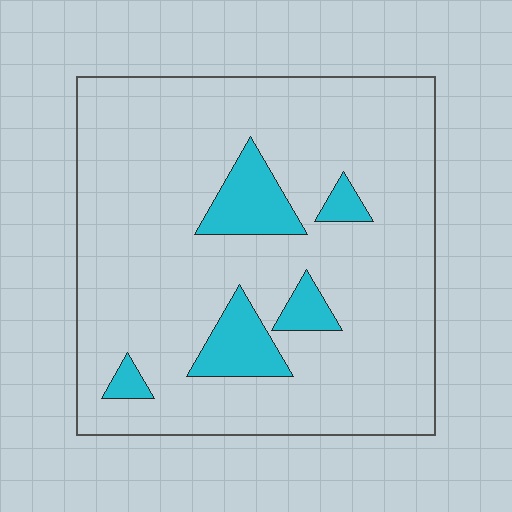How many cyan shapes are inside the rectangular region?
5.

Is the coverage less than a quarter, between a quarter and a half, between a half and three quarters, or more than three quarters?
Less than a quarter.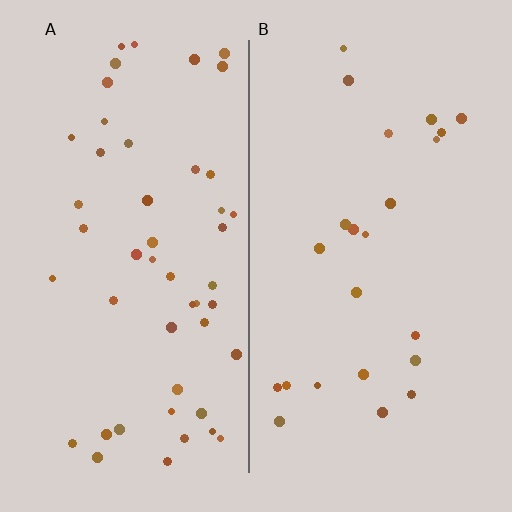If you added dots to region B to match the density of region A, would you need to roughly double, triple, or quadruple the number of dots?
Approximately double.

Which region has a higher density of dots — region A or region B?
A (the left).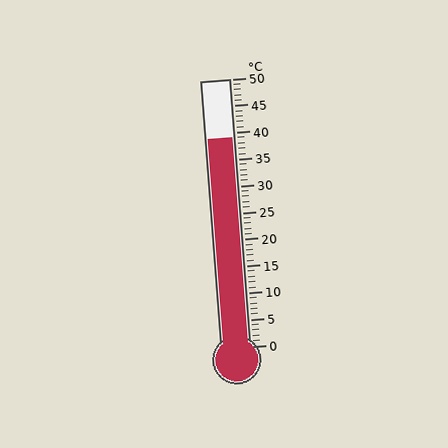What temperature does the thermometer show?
The thermometer shows approximately 39°C.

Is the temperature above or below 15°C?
The temperature is above 15°C.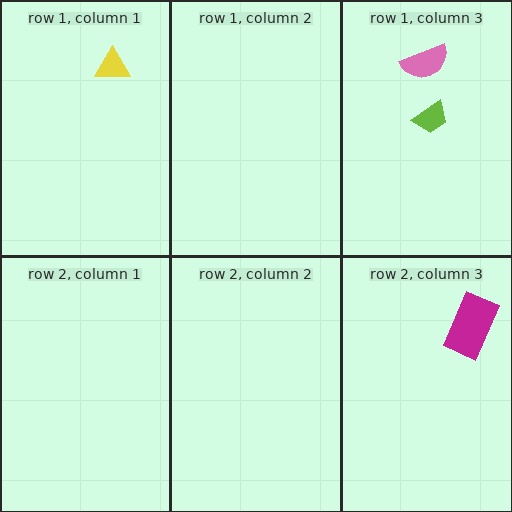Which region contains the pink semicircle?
The row 1, column 3 region.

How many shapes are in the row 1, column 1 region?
1.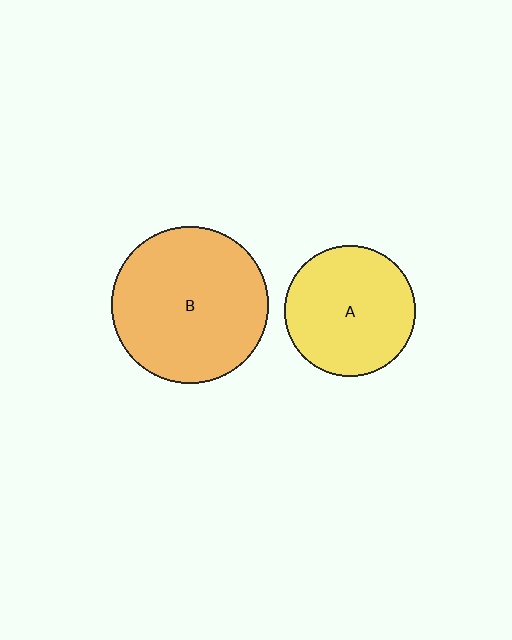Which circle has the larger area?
Circle B (orange).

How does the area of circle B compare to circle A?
Approximately 1.4 times.